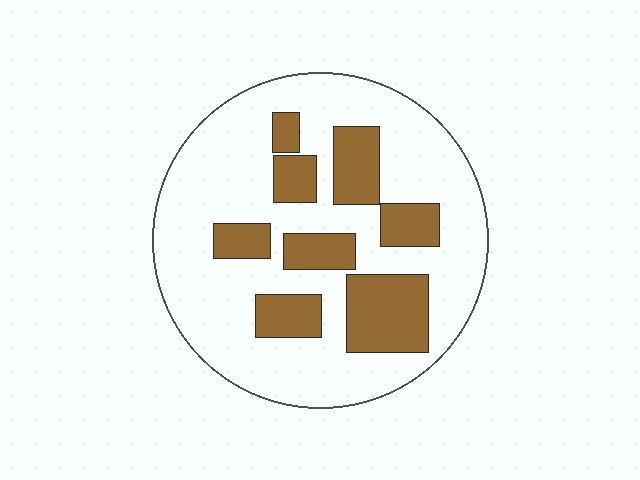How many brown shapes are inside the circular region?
8.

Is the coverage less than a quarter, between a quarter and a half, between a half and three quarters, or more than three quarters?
Between a quarter and a half.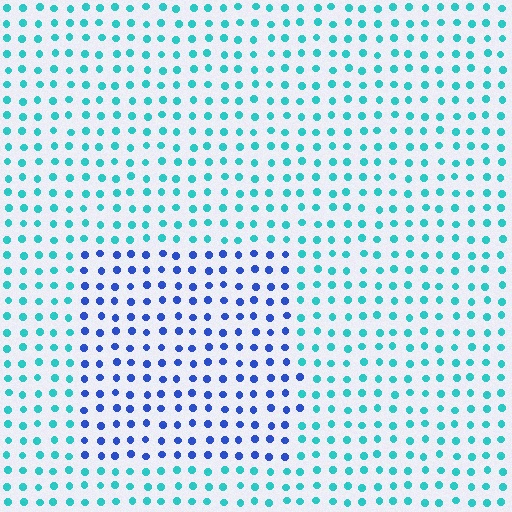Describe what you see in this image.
The image is filled with small cyan elements in a uniform arrangement. A rectangle-shaped region is visible where the elements are tinted to a slightly different hue, forming a subtle color boundary.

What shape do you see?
I see a rectangle.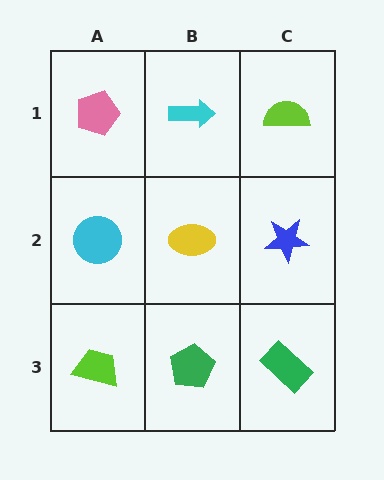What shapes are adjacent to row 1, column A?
A cyan circle (row 2, column A), a cyan arrow (row 1, column B).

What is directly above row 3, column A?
A cyan circle.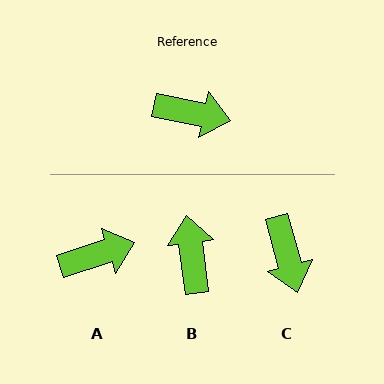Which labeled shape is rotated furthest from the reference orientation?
B, about 109 degrees away.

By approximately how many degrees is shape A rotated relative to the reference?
Approximately 30 degrees counter-clockwise.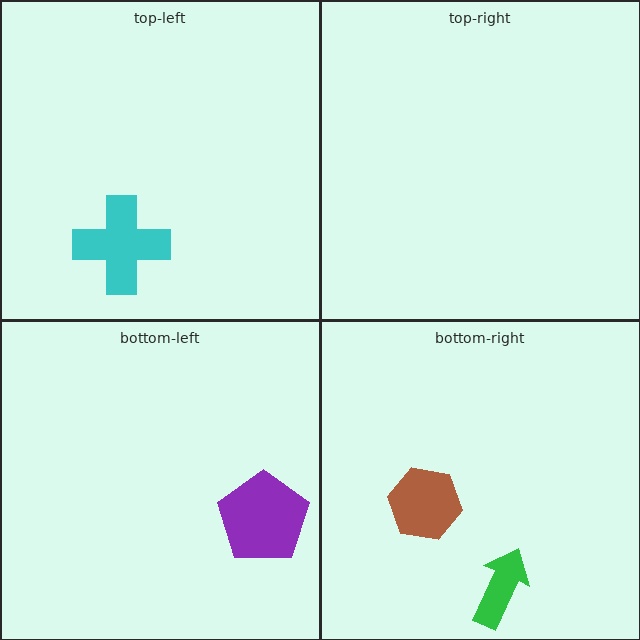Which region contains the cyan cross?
The top-left region.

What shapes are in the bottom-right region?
The brown hexagon, the green arrow.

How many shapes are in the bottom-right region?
2.